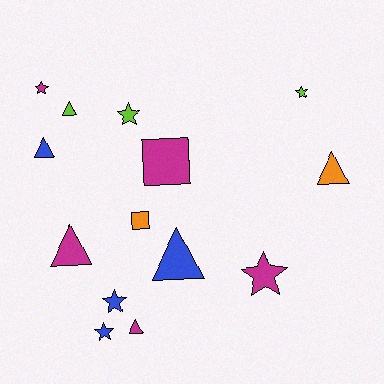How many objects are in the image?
There are 14 objects.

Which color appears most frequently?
Magenta, with 5 objects.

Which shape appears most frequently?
Triangle, with 6 objects.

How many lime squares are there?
There are no lime squares.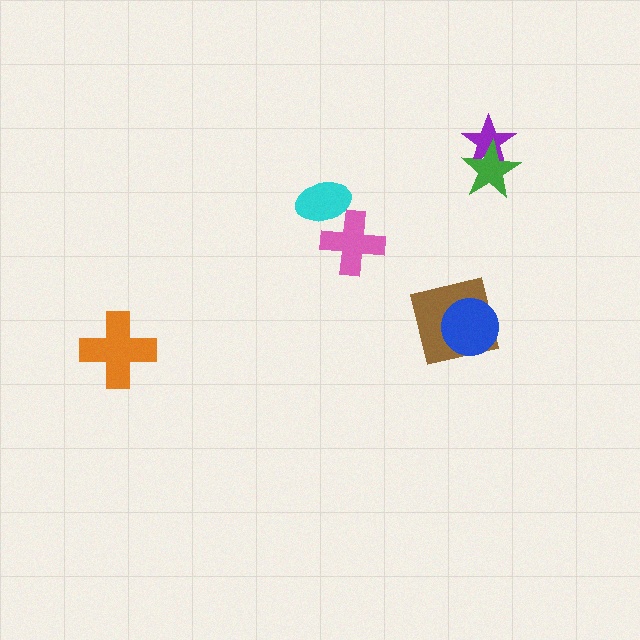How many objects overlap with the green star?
1 object overlaps with the green star.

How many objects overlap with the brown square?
1 object overlaps with the brown square.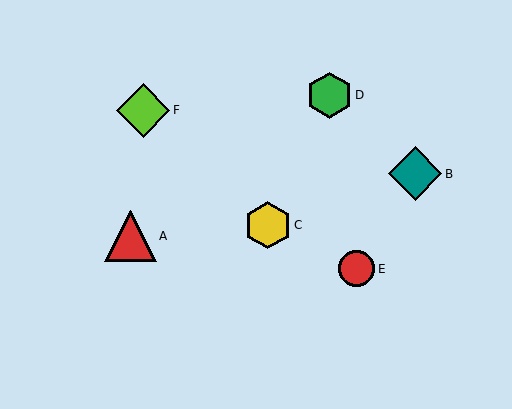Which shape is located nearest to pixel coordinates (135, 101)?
The lime diamond (labeled F) at (143, 110) is nearest to that location.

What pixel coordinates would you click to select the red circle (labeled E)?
Click at (357, 269) to select the red circle E.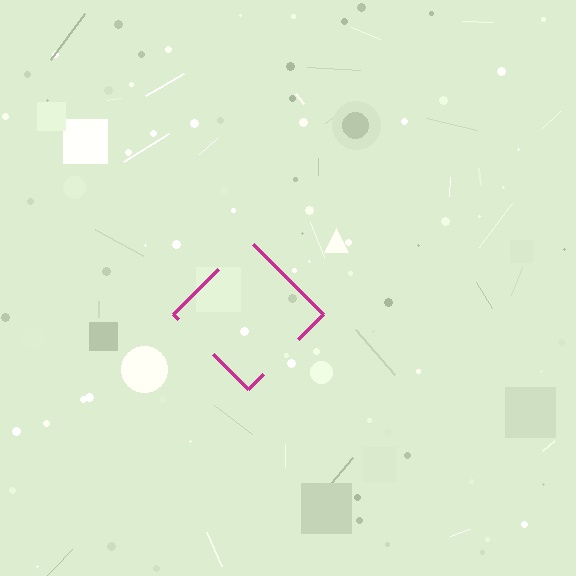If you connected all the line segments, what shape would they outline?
They would outline a diamond.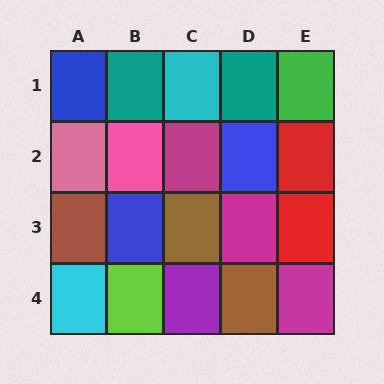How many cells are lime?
1 cell is lime.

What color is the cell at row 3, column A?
Brown.